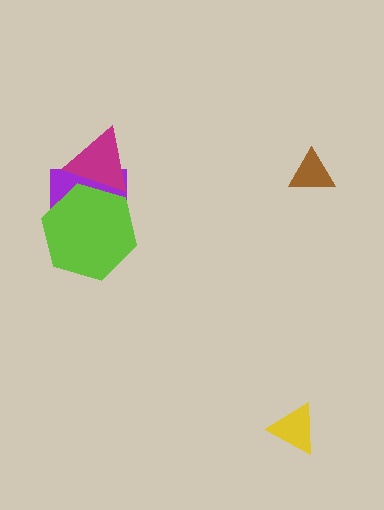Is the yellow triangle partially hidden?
No, no other shape covers it.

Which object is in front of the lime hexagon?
The magenta triangle is in front of the lime hexagon.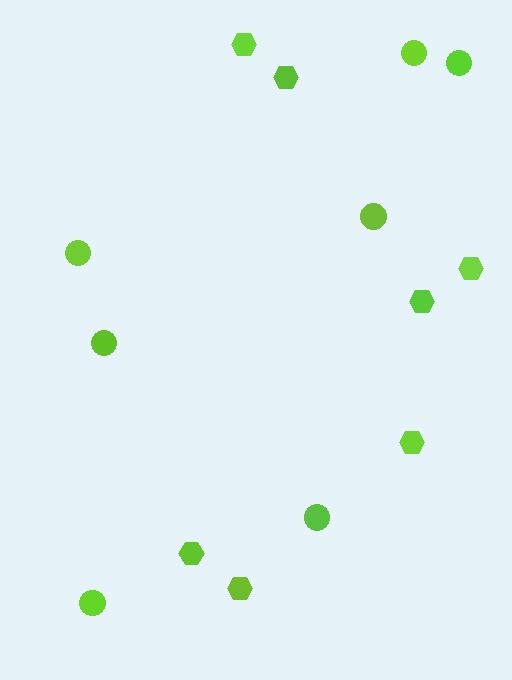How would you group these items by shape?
There are 2 groups: one group of hexagons (7) and one group of circles (7).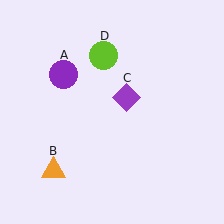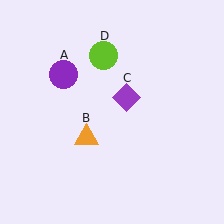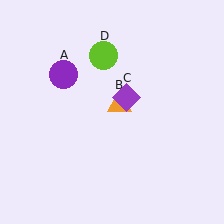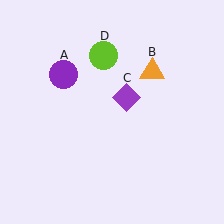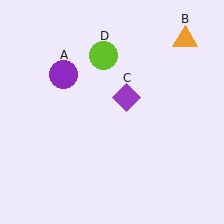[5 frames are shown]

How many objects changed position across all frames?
1 object changed position: orange triangle (object B).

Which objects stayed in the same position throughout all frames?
Purple circle (object A) and purple diamond (object C) and lime circle (object D) remained stationary.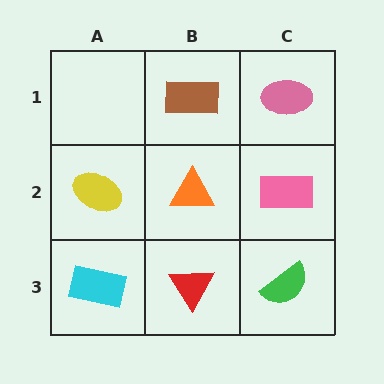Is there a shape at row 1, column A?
No, that cell is empty.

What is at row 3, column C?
A green semicircle.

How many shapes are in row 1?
2 shapes.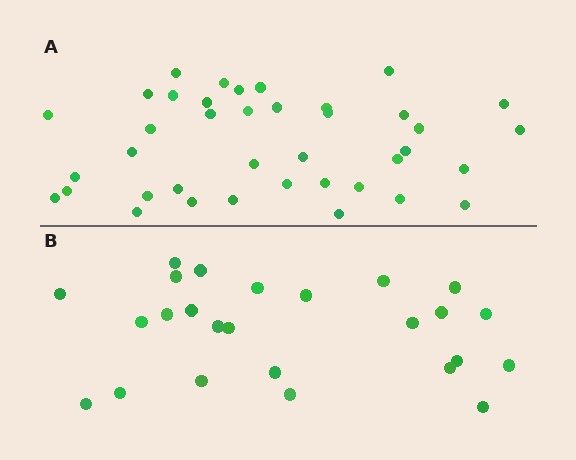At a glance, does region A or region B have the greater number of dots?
Region A (the top region) has more dots.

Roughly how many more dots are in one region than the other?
Region A has approximately 15 more dots than region B.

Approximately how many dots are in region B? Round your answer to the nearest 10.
About 20 dots. (The exact count is 25, which rounds to 20.)